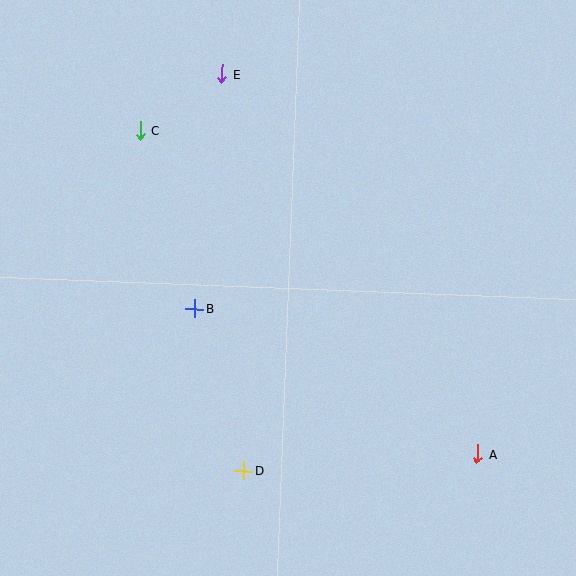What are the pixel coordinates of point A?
Point A is at (477, 454).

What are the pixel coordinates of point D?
Point D is at (243, 470).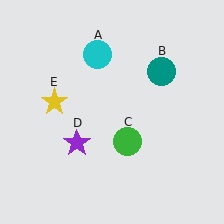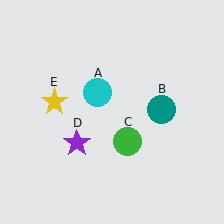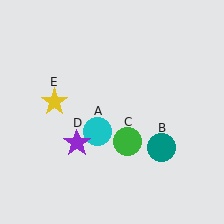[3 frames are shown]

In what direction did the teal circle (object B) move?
The teal circle (object B) moved down.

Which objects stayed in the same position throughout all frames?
Green circle (object C) and purple star (object D) and yellow star (object E) remained stationary.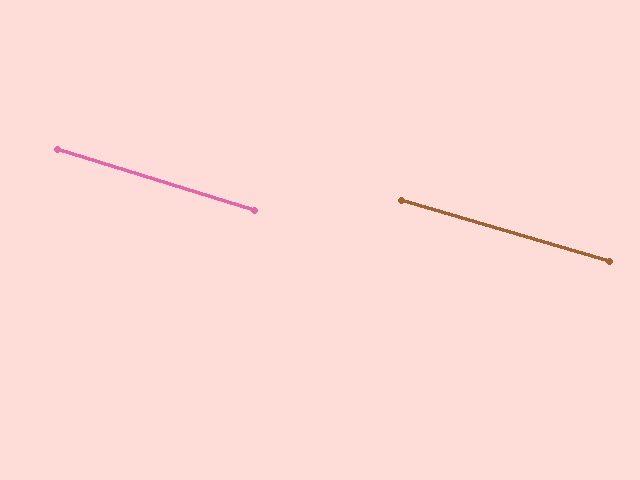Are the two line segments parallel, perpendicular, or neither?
Parallel — their directions differ by only 0.9°.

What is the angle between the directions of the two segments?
Approximately 1 degree.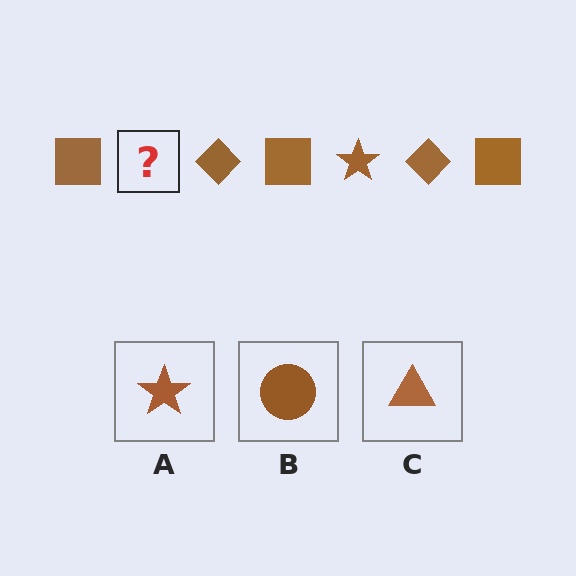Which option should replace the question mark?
Option A.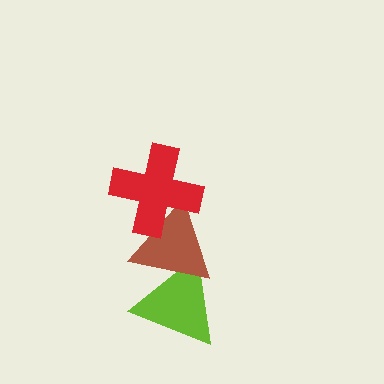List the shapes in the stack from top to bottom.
From top to bottom: the red cross, the brown triangle, the lime triangle.